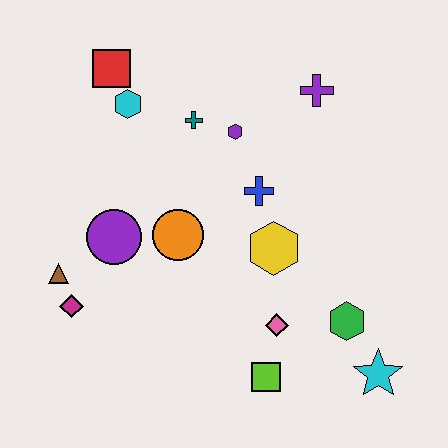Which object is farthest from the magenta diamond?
The purple cross is farthest from the magenta diamond.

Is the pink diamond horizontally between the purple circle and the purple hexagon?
No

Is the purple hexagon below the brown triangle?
No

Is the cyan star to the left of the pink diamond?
No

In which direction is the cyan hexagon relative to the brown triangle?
The cyan hexagon is above the brown triangle.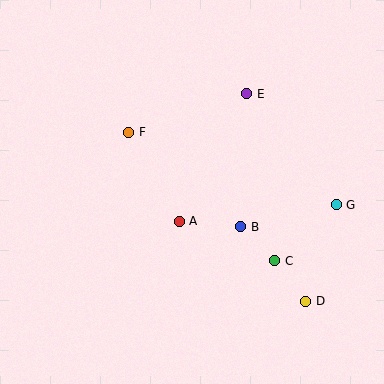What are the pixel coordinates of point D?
Point D is at (306, 301).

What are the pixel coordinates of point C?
Point C is at (275, 261).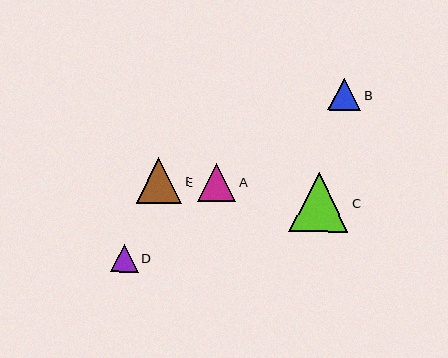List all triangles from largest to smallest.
From largest to smallest: C, E, A, B, D.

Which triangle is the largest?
Triangle C is the largest with a size of approximately 59 pixels.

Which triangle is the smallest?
Triangle D is the smallest with a size of approximately 28 pixels.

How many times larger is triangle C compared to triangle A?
Triangle C is approximately 1.6 times the size of triangle A.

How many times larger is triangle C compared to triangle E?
Triangle C is approximately 1.3 times the size of triangle E.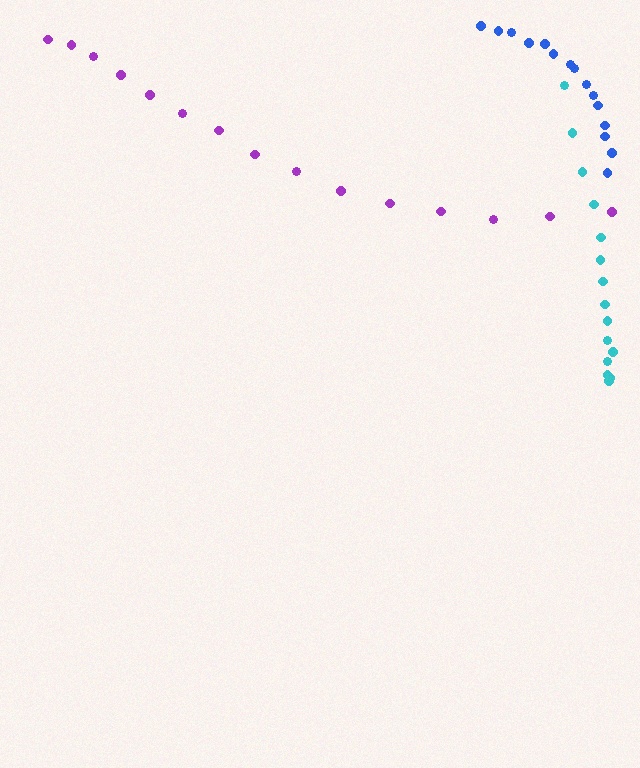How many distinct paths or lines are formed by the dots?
There are 3 distinct paths.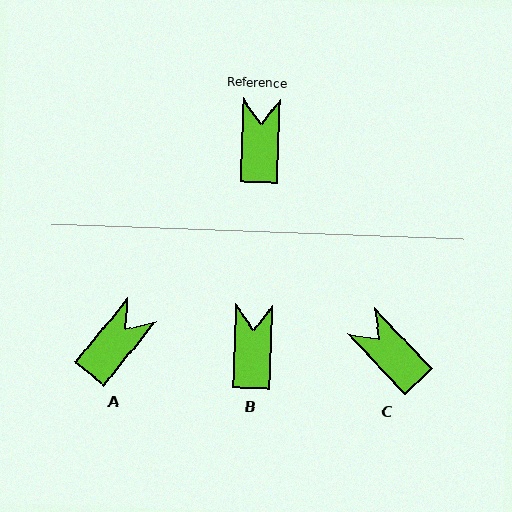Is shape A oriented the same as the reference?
No, it is off by about 37 degrees.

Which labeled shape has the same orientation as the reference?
B.